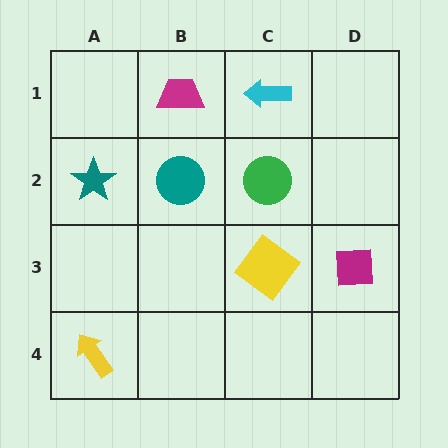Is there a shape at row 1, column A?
No, that cell is empty.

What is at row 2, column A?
A teal star.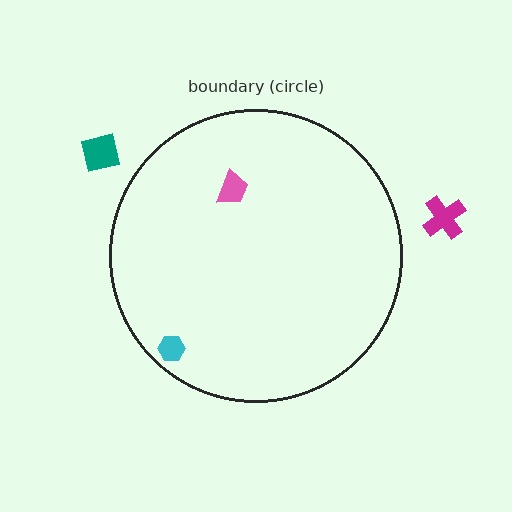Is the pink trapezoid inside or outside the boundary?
Inside.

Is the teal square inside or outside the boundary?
Outside.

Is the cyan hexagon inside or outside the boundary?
Inside.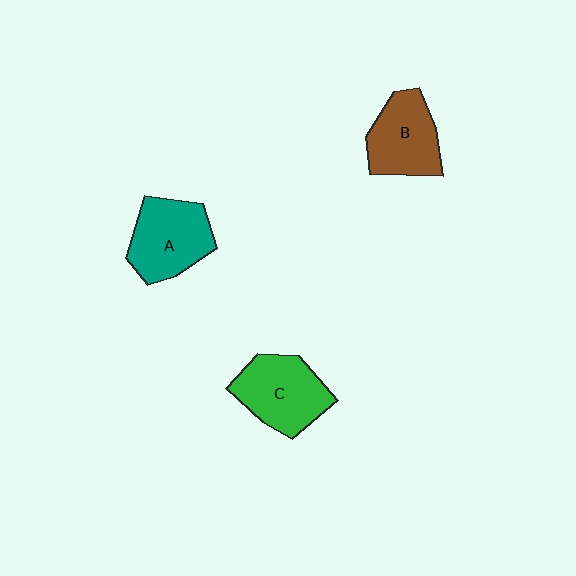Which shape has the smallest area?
Shape B (brown).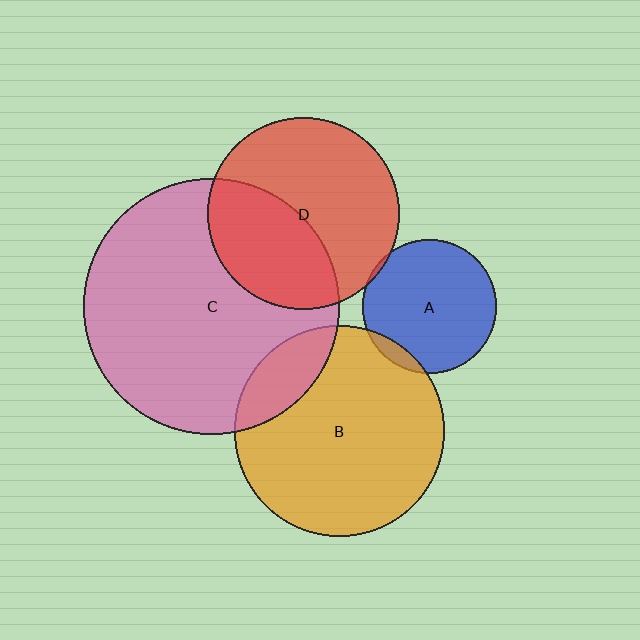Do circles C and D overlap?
Yes.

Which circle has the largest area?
Circle C (pink).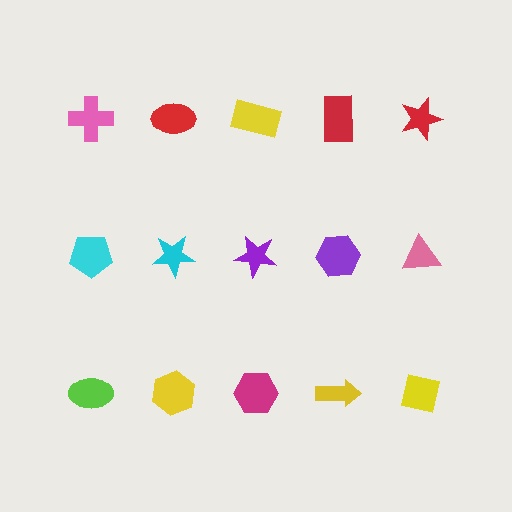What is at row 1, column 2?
A red ellipse.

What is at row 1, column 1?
A pink cross.